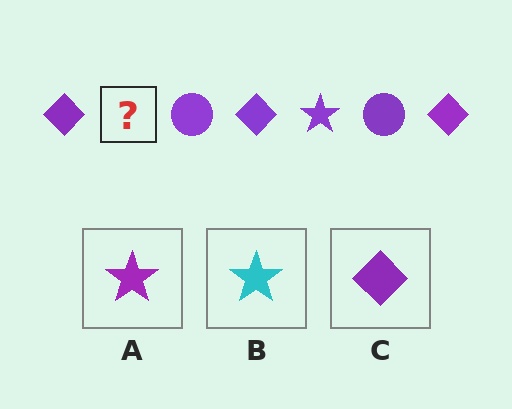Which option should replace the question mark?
Option A.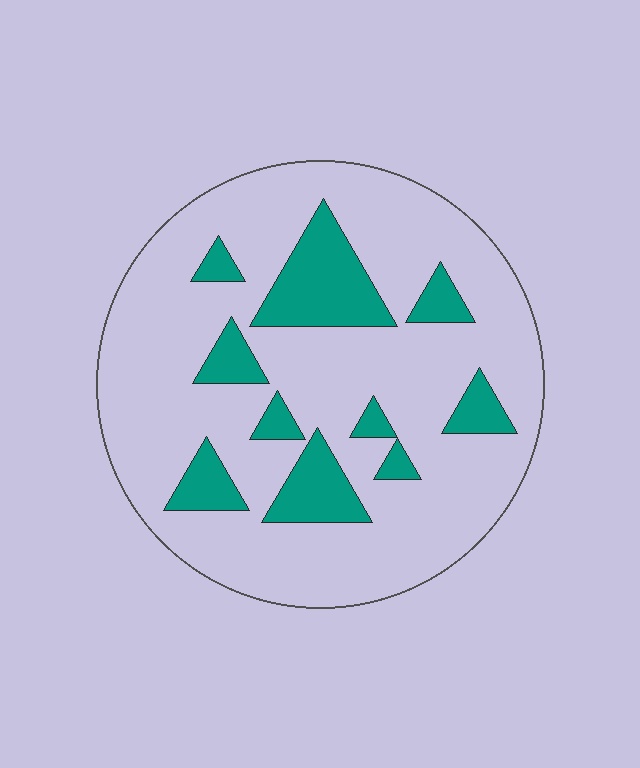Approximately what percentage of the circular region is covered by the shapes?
Approximately 20%.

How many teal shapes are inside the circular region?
10.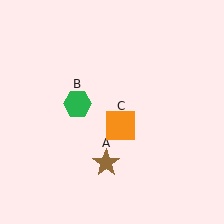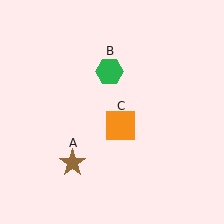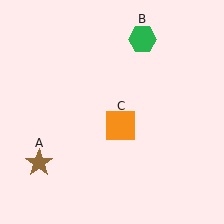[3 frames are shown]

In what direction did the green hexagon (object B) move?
The green hexagon (object B) moved up and to the right.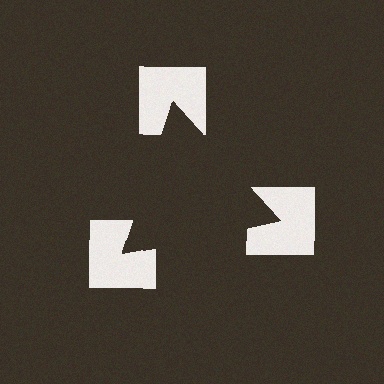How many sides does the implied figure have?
3 sides.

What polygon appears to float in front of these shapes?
An illusory triangle — its edges are inferred from the aligned wedge cuts in the notched squares, not physically drawn.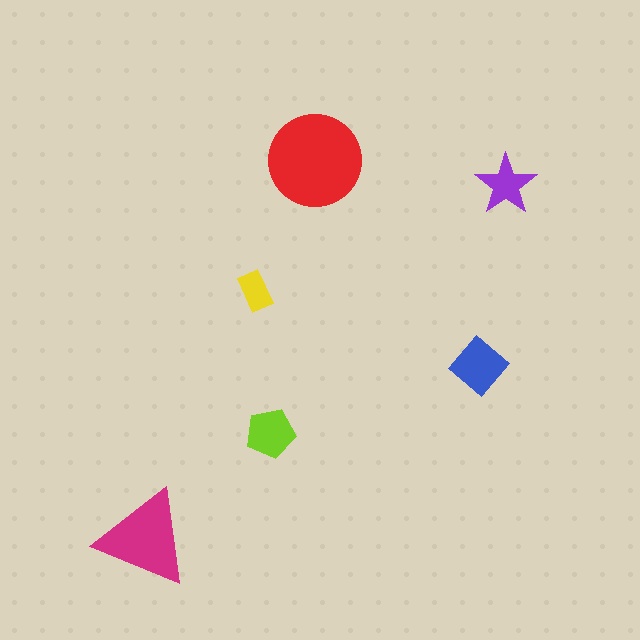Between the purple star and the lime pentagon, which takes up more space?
The lime pentagon.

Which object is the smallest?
The yellow rectangle.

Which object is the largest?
The red circle.